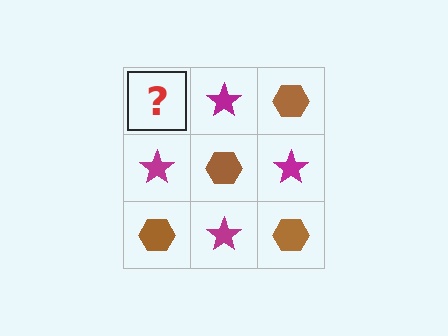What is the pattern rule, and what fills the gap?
The rule is that it alternates brown hexagon and magenta star in a checkerboard pattern. The gap should be filled with a brown hexagon.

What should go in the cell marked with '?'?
The missing cell should contain a brown hexagon.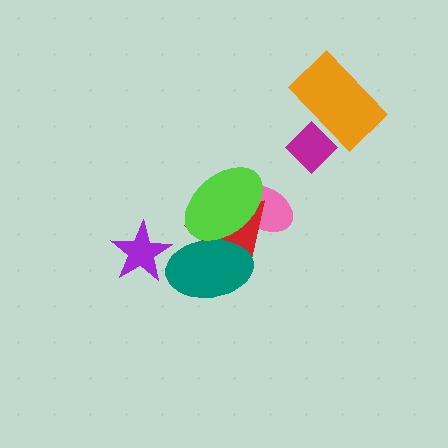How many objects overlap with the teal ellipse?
2 objects overlap with the teal ellipse.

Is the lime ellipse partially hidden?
No, no other shape covers it.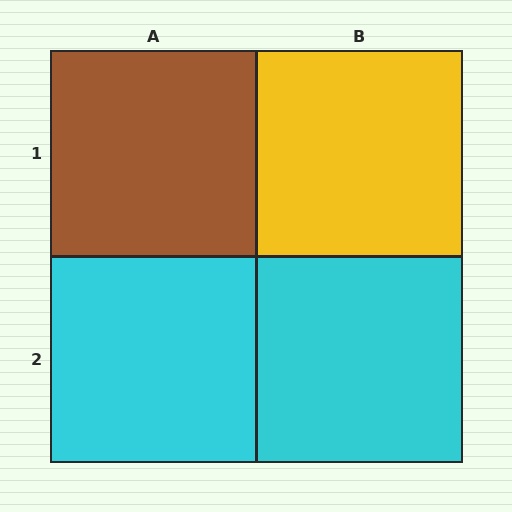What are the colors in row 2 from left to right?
Cyan, cyan.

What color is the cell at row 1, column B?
Yellow.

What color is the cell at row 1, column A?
Brown.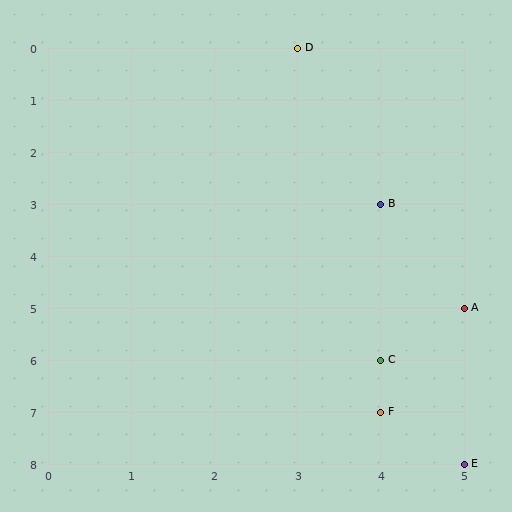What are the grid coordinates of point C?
Point C is at grid coordinates (4, 6).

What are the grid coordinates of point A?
Point A is at grid coordinates (5, 5).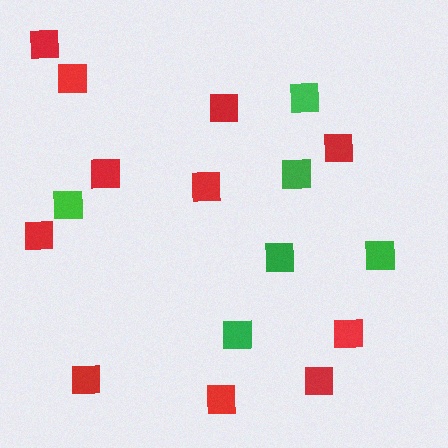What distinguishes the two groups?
There are 2 groups: one group of green squares (6) and one group of red squares (11).